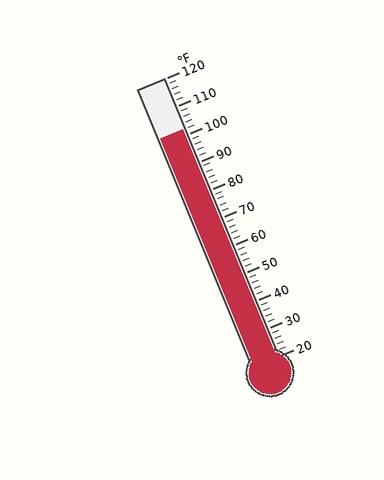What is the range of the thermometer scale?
The thermometer scale ranges from 20°F to 120°F.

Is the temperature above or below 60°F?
The temperature is above 60°F.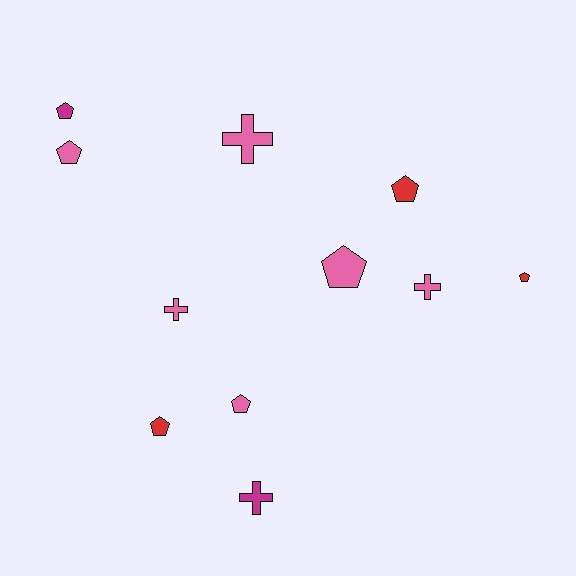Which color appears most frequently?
Pink, with 6 objects.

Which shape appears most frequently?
Pentagon, with 7 objects.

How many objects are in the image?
There are 11 objects.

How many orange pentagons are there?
There are no orange pentagons.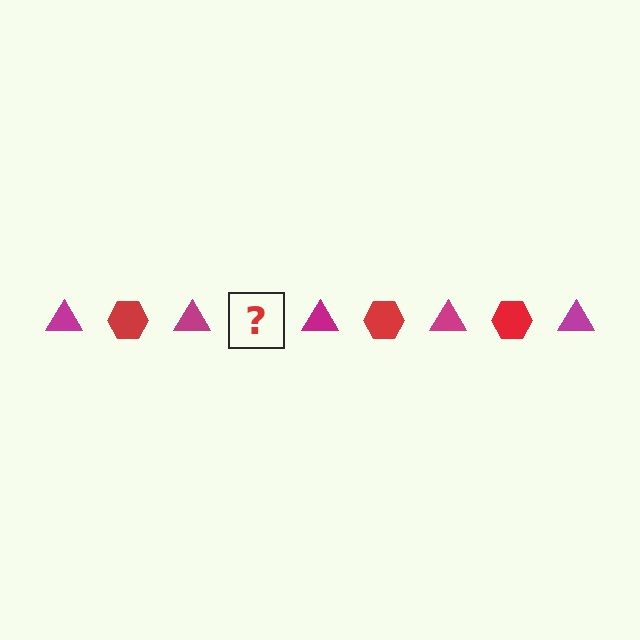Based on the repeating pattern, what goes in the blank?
The blank should be a red hexagon.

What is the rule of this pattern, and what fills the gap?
The rule is that the pattern alternates between magenta triangle and red hexagon. The gap should be filled with a red hexagon.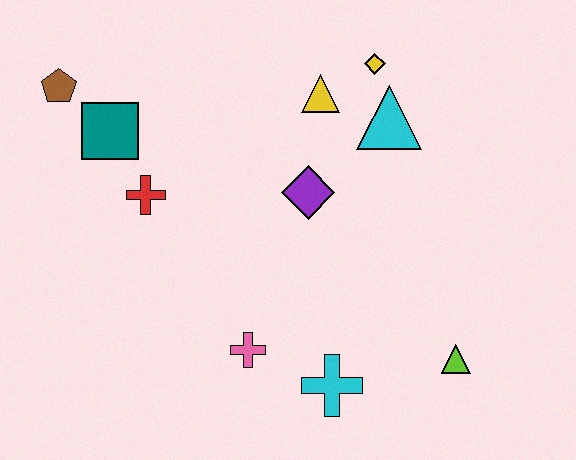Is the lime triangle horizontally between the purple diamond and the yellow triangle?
No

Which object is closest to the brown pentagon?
The teal square is closest to the brown pentagon.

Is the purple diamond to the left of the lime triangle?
Yes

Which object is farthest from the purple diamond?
The brown pentagon is farthest from the purple diamond.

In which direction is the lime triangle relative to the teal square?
The lime triangle is to the right of the teal square.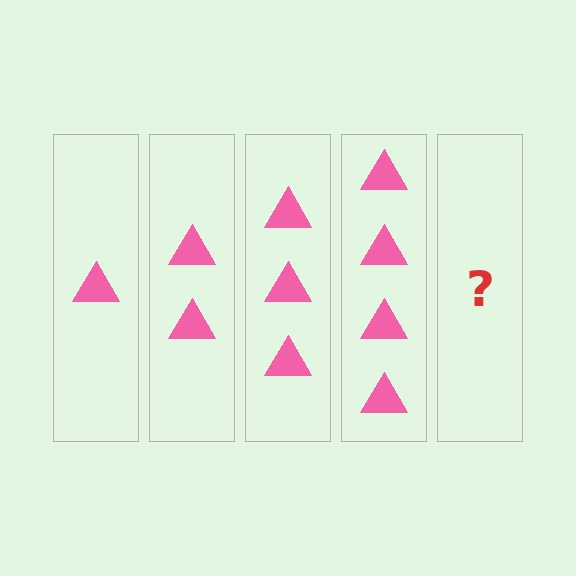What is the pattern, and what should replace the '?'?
The pattern is that each step adds one more triangle. The '?' should be 5 triangles.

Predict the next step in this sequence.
The next step is 5 triangles.